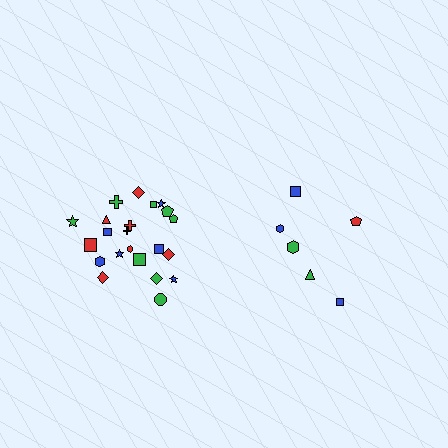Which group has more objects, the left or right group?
The left group.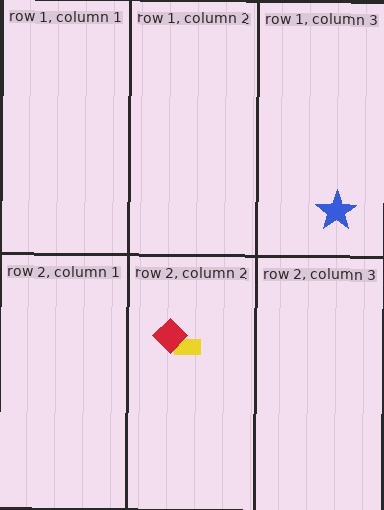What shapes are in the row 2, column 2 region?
The yellow rectangle, the red diamond.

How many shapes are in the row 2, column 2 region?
2.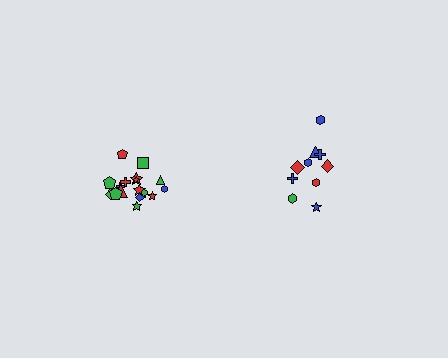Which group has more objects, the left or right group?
The left group.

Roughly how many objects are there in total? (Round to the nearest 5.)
Roughly 30 objects in total.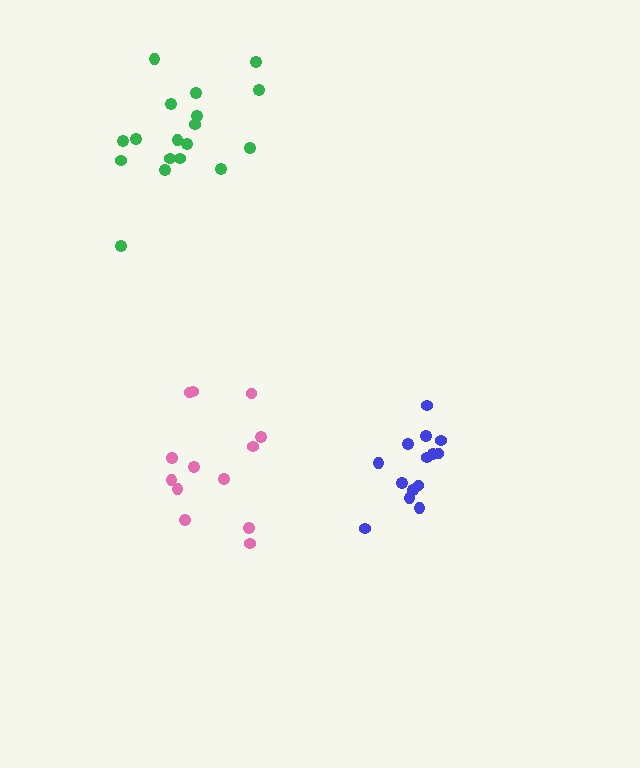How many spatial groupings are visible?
There are 3 spatial groupings.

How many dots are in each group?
Group 1: 18 dots, Group 2: 14 dots, Group 3: 13 dots (45 total).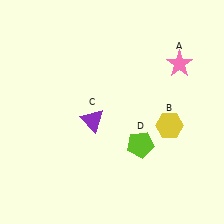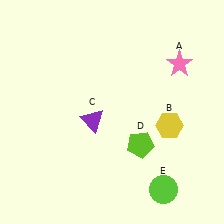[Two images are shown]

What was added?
A lime circle (E) was added in Image 2.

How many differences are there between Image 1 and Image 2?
There is 1 difference between the two images.